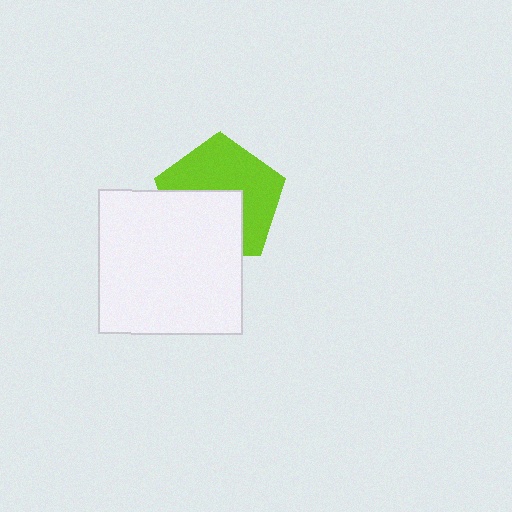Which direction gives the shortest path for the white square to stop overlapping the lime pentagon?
Moving down gives the shortest separation.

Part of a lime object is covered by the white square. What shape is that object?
It is a pentagon.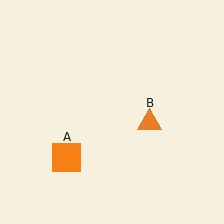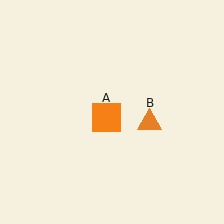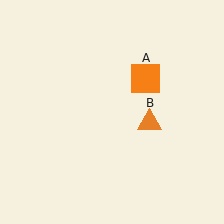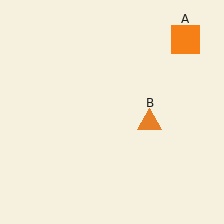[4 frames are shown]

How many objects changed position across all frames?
1 object changed position: orange square (object A).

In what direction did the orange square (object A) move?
The orange square (object A) moved up and to the right.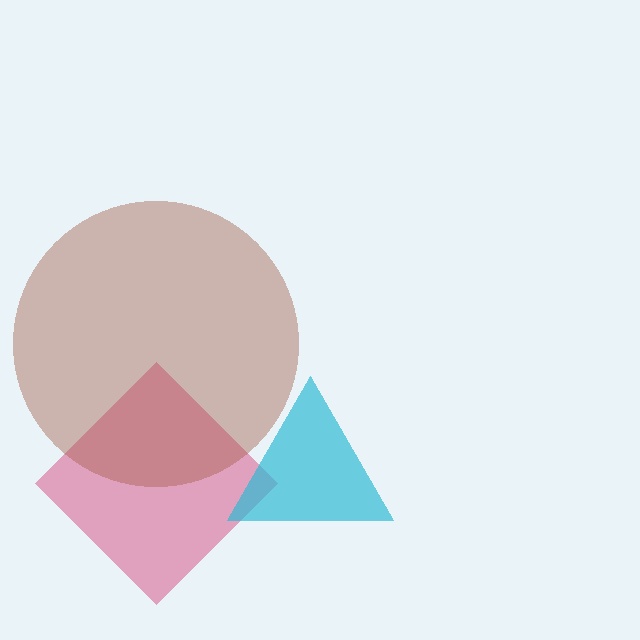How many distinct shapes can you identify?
There are 3 distinct shapes: a pink diamond, a cyan triangle, a brown circle.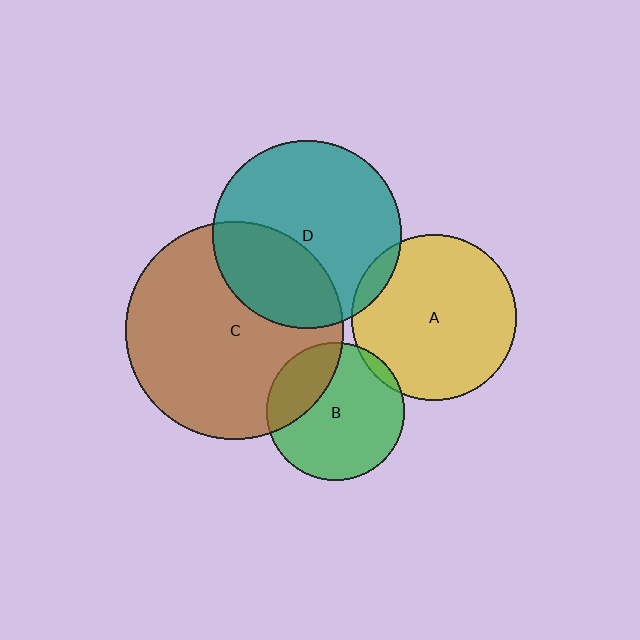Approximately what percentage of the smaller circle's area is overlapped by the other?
Approximately 25%.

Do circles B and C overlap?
Yes.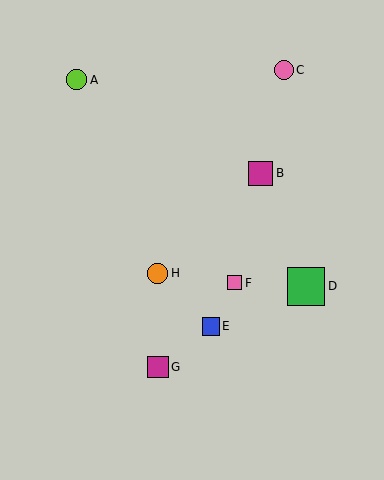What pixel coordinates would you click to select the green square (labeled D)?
Click at (306, 286) to select the green square D.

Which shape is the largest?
The green square (labeled D) is the largest.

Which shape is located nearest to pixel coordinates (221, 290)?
The pink square (labeled F) at (235, 283) is nearest to that location.